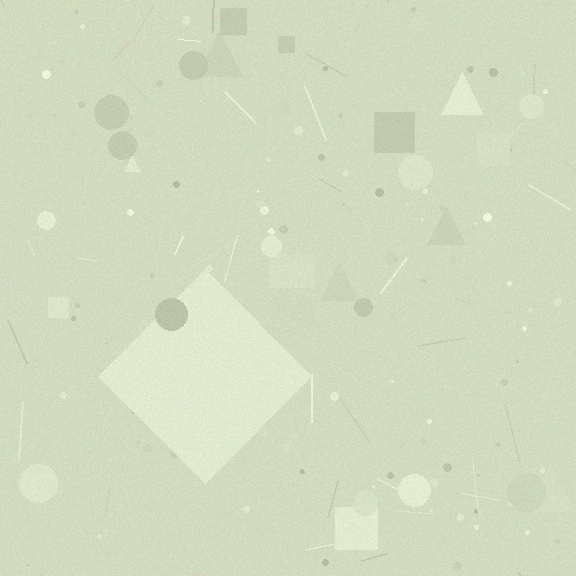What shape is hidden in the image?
A diamond is hidden in the image.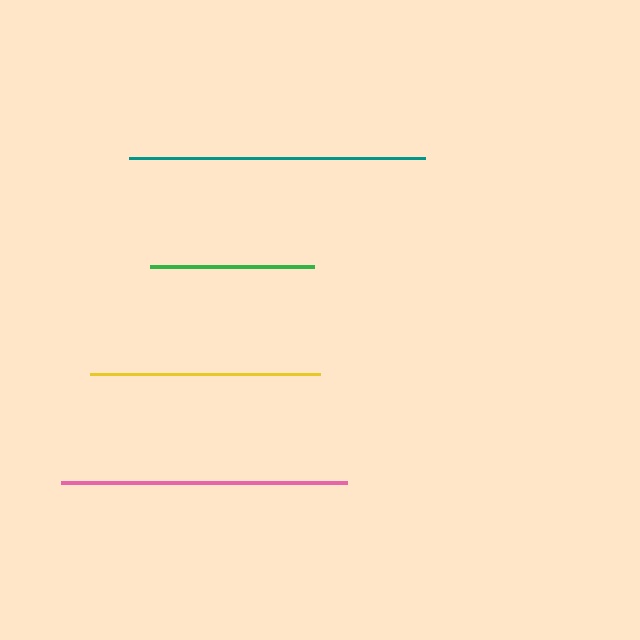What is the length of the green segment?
The green segment is approximately 164 pixels long.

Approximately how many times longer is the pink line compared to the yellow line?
The pink line is approximately 1.2 times the length of the yellow line.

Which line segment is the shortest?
The green line is the shortest at approximately 164 pixels.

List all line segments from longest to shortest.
From longest to shortest: teal, pink, yellow, green.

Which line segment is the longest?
The teal line is the longest at approximately 296 pixels.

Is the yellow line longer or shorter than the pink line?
The pink line is longer than the yellow line.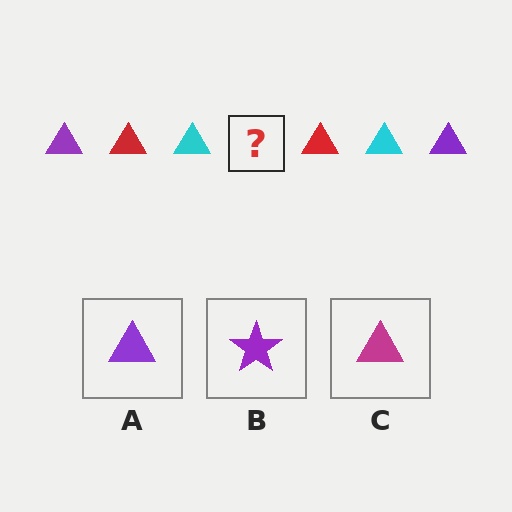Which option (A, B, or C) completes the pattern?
A.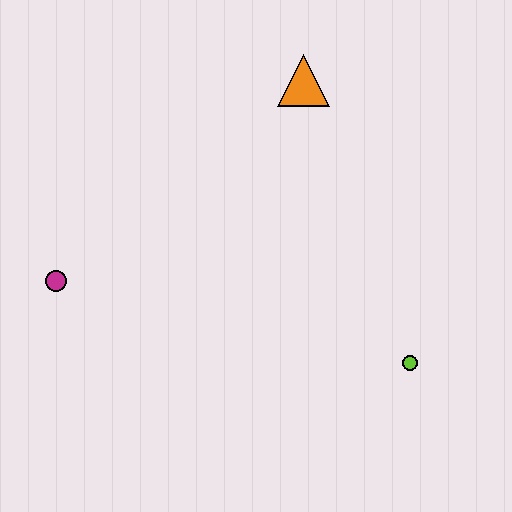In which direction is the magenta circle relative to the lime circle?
The magenta circle is to the left of the lime circle.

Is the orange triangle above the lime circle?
Yes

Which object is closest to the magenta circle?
The orange triangle is closest to the magenta circle.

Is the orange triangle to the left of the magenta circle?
No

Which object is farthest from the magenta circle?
The lime circle is farthest from the magenta circle.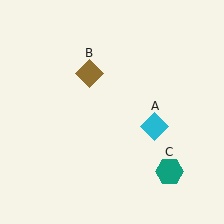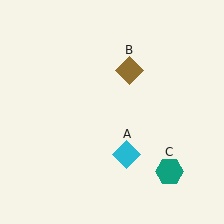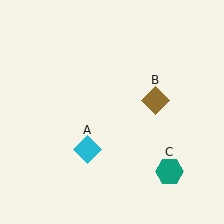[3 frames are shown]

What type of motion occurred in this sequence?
The cyan diamond (object A), brown diamond (object B) rotated clockwise around the center of the scene.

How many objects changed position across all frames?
2 objects changed position: cyan diamond (object A), brown diamond (object B).